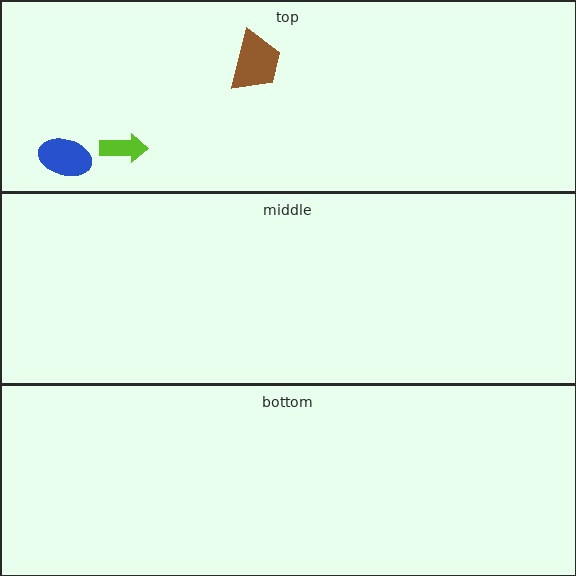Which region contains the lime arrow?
The top region.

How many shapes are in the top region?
3.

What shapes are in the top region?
The brown trapezoid, the lime arrow, the blue ellipse.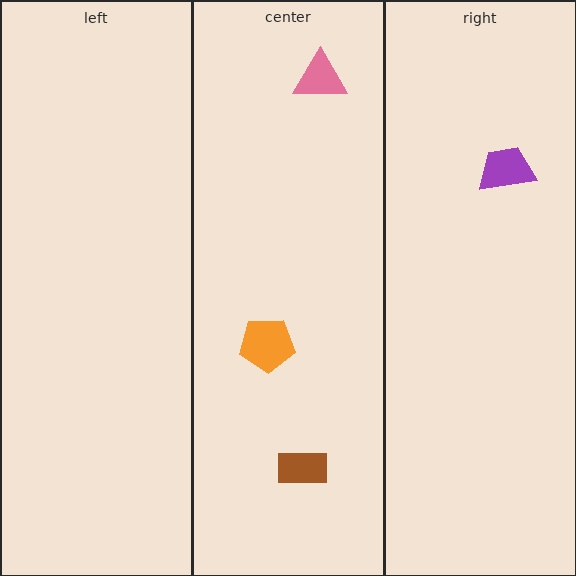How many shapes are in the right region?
1.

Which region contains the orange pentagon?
The center region.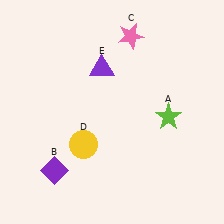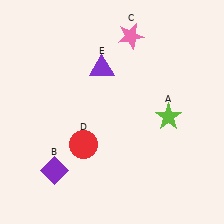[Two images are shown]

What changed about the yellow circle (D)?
In Image 1, D is yellow. In Image 2, it changed to red.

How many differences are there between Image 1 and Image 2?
There is 1 difference between the two images.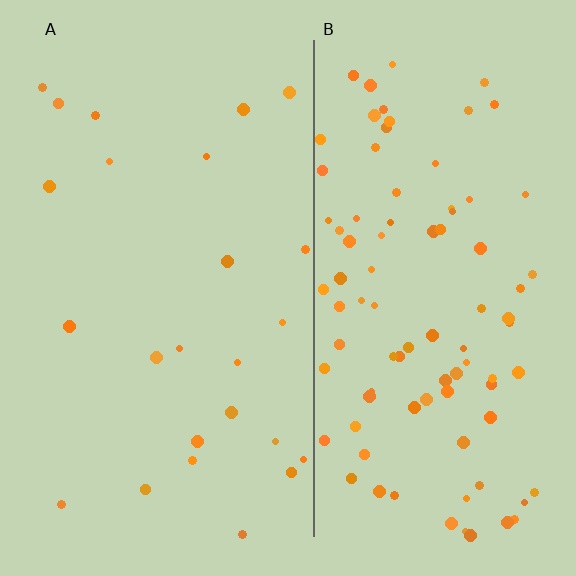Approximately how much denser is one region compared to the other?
Approximately 3.8× — region B over region A.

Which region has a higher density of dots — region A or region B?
B (the right).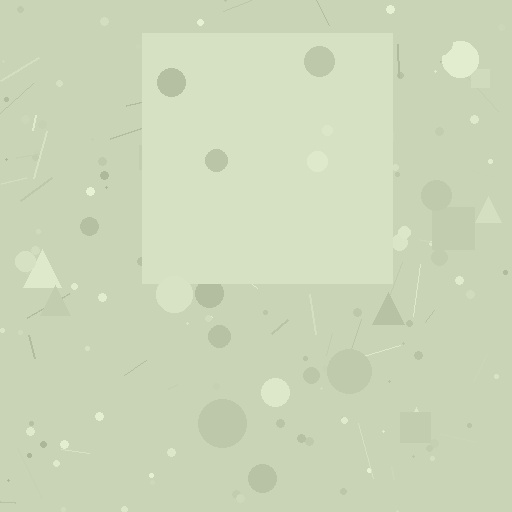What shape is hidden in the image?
A square is hidden in the image.